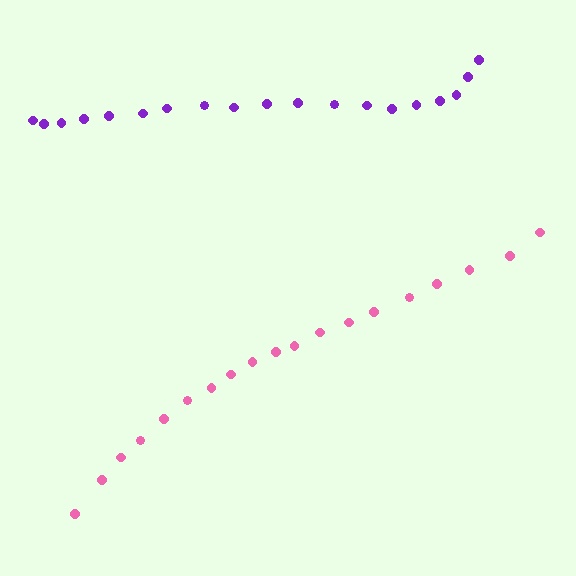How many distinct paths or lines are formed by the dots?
There are 2 distinct paths.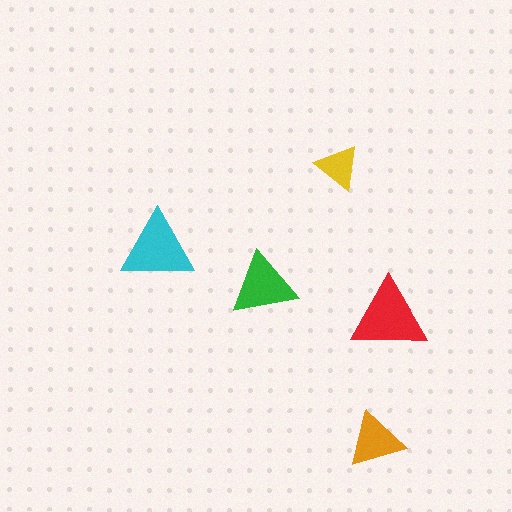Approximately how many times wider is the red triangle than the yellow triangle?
About 1.5 times wider.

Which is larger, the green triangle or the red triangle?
The red one.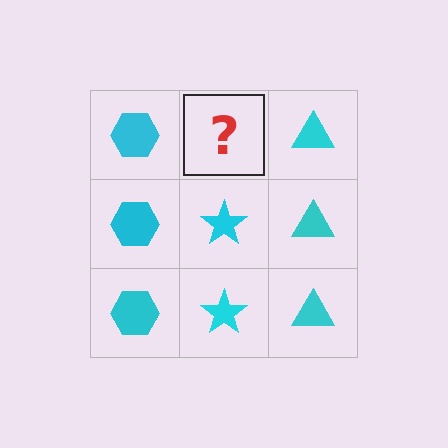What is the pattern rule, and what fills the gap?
The rule is that each column has a consistent shape. The gap should be filled with a cyan star.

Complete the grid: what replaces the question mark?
The question mark should be replaced with a cyan star.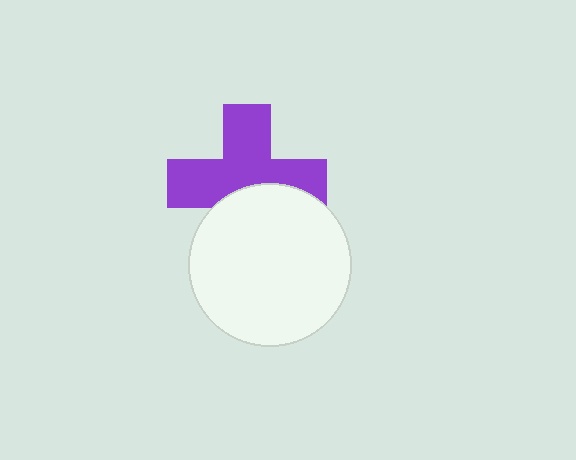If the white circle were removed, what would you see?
You would see the complete purple cross.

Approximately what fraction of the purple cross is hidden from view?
Roughly 36% of the purple cross is hidden behind the white circle.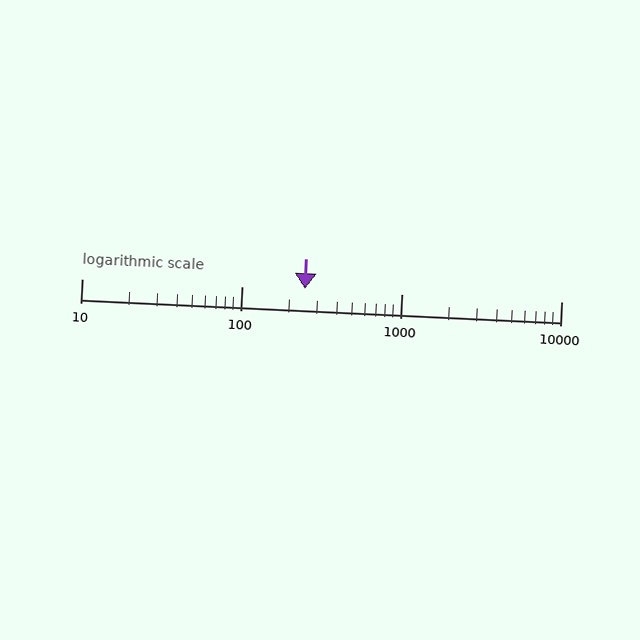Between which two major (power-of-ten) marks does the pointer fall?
The pointer is between 100 and 1000.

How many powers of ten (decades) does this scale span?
The scale spans 3 decades, from 10 to 10000.